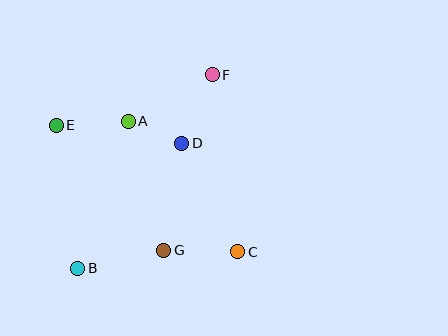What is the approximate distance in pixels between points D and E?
The distance between D and E is approximately 126 pixels.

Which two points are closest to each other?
Points A and D are closest to each other.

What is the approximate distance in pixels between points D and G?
The distance between D and G is approximately 109 pixels.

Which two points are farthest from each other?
Points B and F are farthest from each other.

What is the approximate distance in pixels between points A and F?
The distance between A and F is approximately 96 pixels.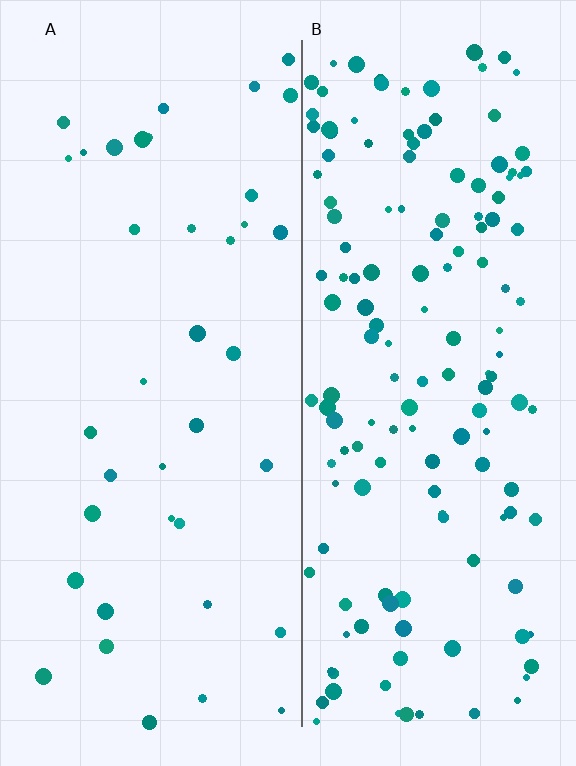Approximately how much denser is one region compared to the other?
Approximately 4.0× — region B over region A.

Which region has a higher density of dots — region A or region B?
B (the right).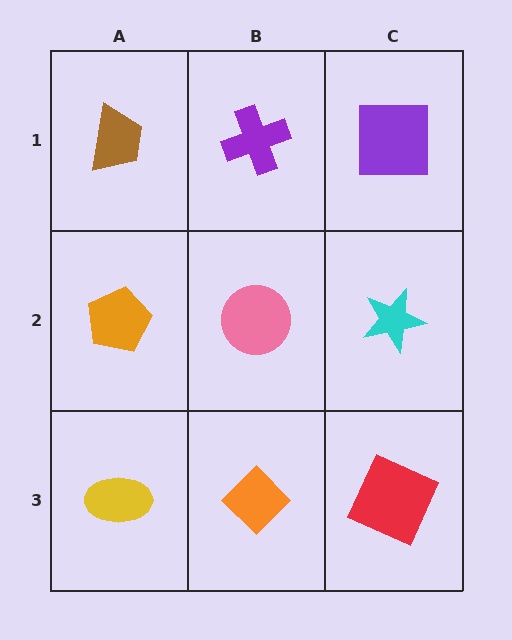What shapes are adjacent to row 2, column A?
A brown trapezoid (row 1, column A), a yellow ellipse (row 3, column A), a pink circle (row 2, column B).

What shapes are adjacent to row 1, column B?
A pink circle (row 2, column B), a brown trapezoid (row 1, column A), a purple square (row 1, column C).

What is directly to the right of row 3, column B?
A red square.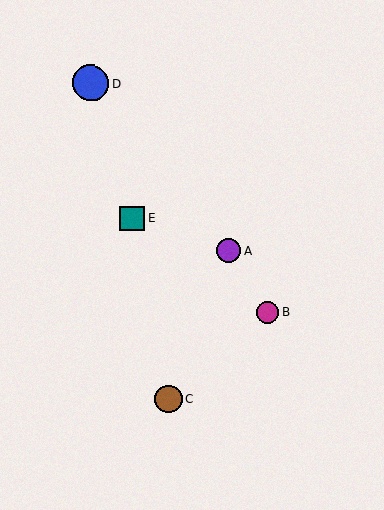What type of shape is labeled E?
Shape E is a teal square.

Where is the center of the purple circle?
The center of the purple circle is at (229, 251).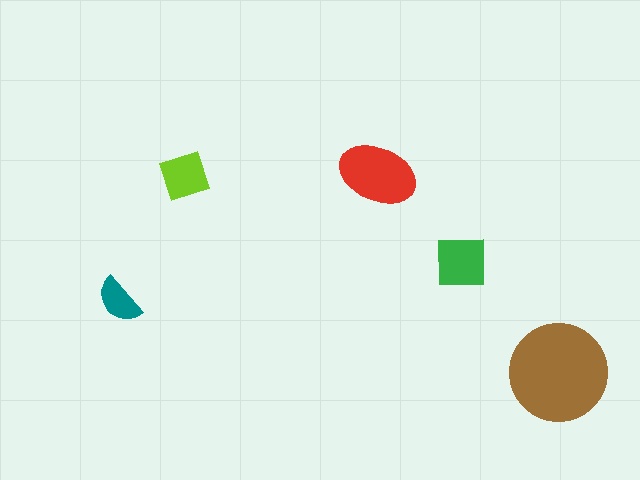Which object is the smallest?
The teal semicircle.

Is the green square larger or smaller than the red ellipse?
Smaller.